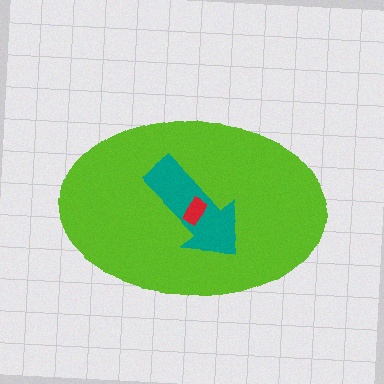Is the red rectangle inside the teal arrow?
Yes.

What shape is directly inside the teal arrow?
The red rectangle.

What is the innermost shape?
The red rectangle.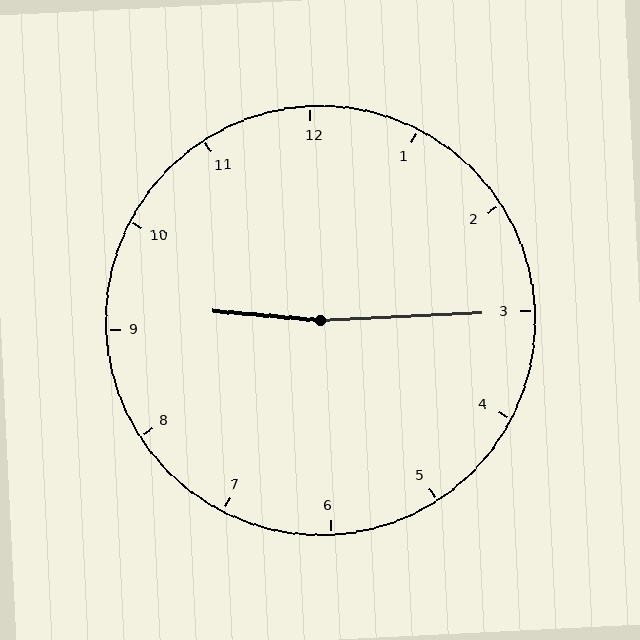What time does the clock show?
9:15.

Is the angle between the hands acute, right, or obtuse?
It is obtuse.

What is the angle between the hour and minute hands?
Approximately 172 degrees.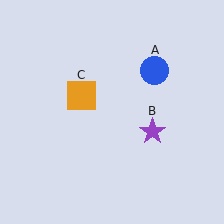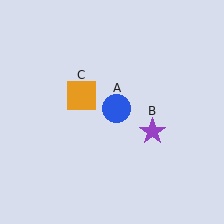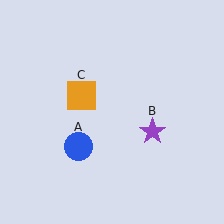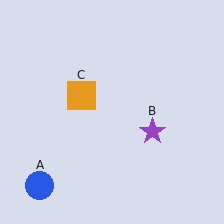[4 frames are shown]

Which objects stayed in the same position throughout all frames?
Purple star (object B) and orange square (object C) remained stationary.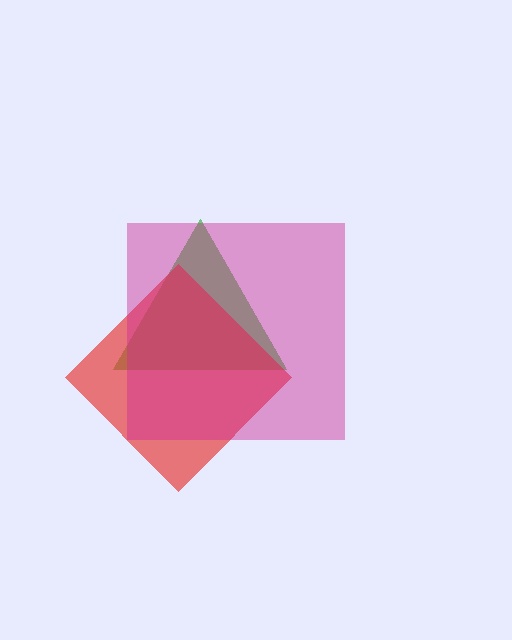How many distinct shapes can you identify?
There are 3 distinct shapes: a green triangle, a red diamond, a magenta square.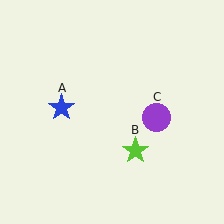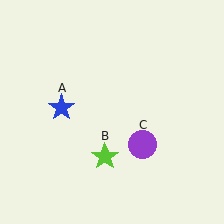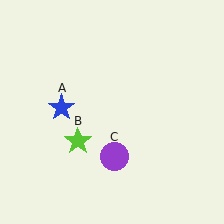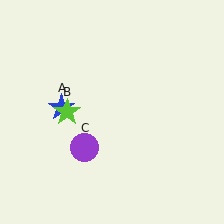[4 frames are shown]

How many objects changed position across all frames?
2 objects changed position: lime star (object B), purple circle (object C).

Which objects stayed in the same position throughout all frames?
Blue star (object A) remained stationary.